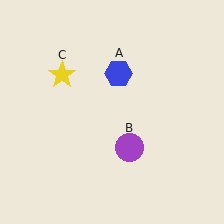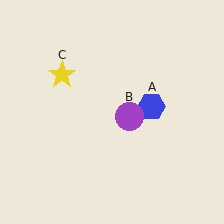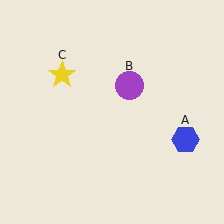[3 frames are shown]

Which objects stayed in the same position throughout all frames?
Yellow star (object C) remained stationary.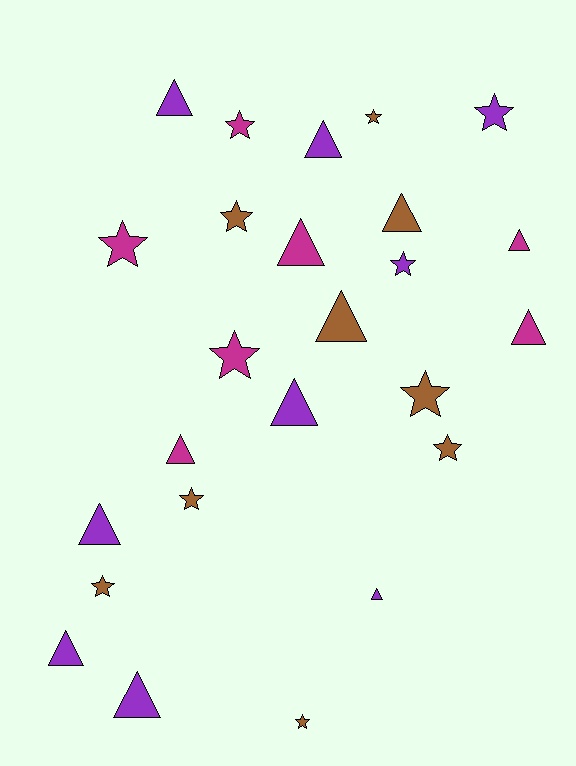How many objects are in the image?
There are 25 objects.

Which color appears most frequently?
Purple, with 9 objects.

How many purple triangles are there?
There are 7 purple triangles.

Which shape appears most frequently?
Triangle, with 13 objects.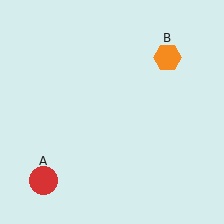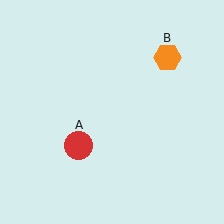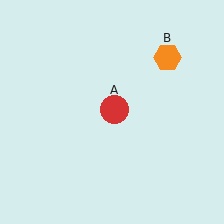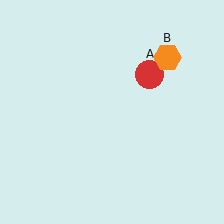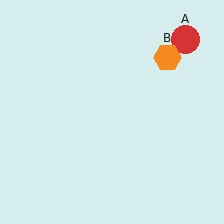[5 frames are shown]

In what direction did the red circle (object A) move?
The red circle (object A) moved up and to the right.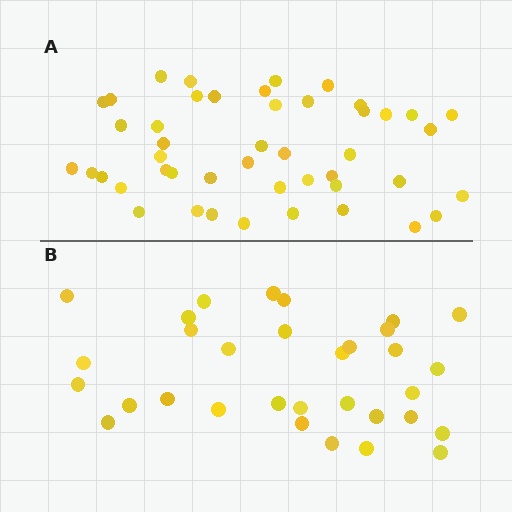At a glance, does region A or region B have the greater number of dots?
Region A (the top region) has more dots.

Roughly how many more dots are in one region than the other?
Region A has approximately 15 more dots than region B.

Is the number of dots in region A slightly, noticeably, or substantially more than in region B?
Region A has noticeably more, but not dramatically so. The ratio is roughly 1.4 to 1.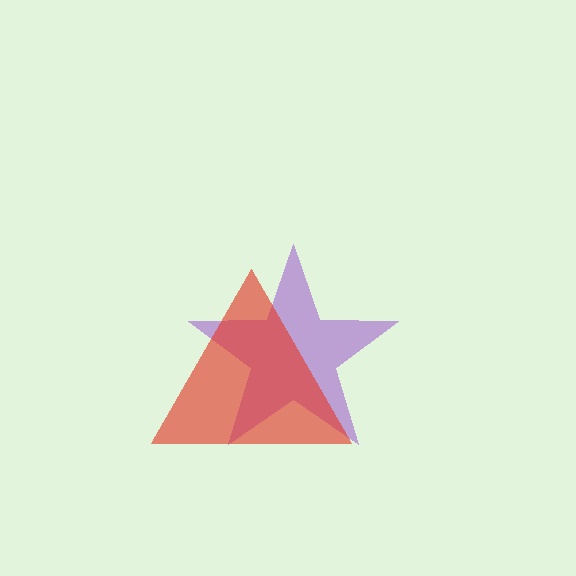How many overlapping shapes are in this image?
There are 2 overlapping shapes in the image.